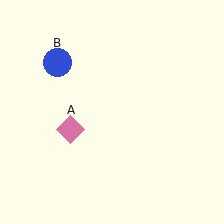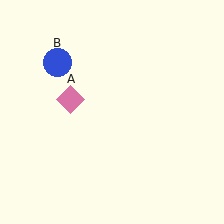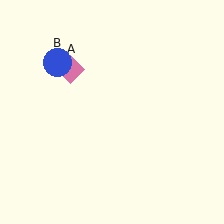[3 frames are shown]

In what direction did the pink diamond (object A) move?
The pink diamond (object A) moved up.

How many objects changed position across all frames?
1 object changed position: pink diamond (object A).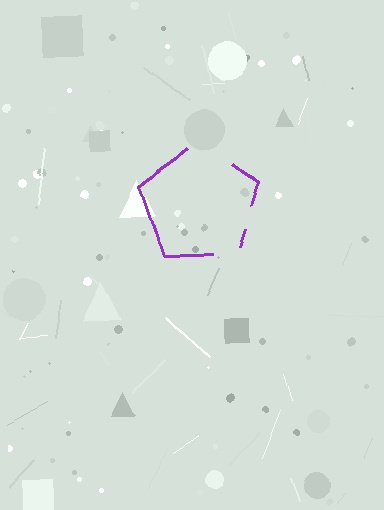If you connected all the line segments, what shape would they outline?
They would outline a pentagon.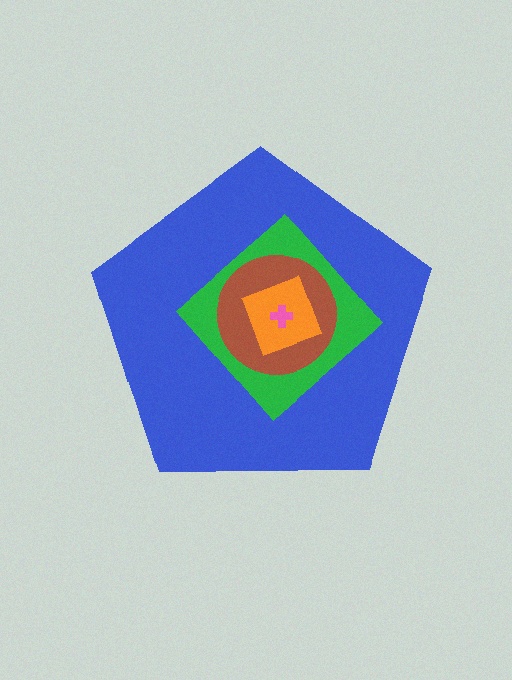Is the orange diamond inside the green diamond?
Yes.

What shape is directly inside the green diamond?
The brown circle.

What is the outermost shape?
The blue pentagon.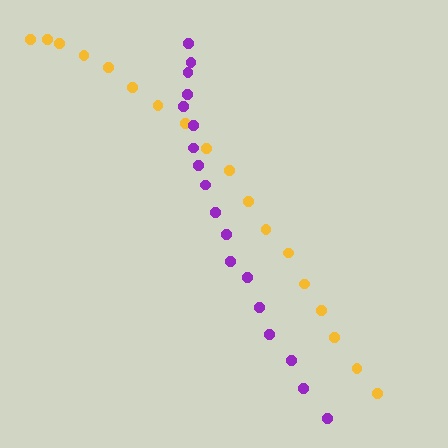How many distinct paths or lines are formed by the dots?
There are 2 distinct paths.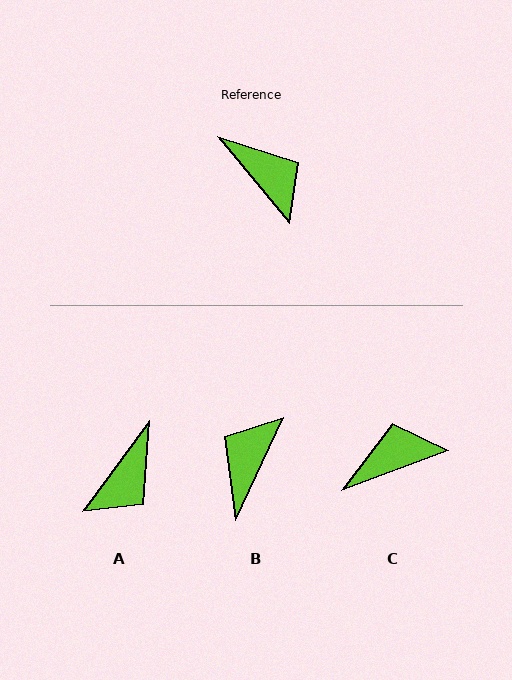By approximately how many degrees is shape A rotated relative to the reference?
Approximately 75 degrees clockwise.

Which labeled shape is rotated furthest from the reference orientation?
B, about 116 degrees away.